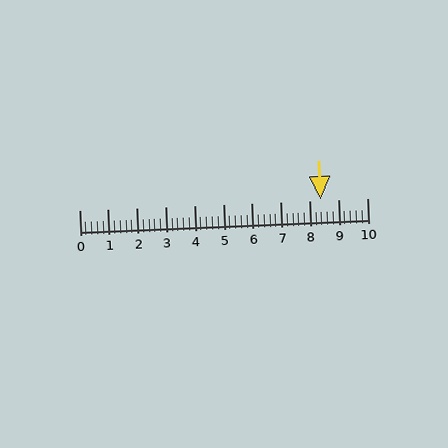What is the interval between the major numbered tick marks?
The major tick marks are spaced 1 units apart.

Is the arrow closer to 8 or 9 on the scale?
The arrow is closer to 8.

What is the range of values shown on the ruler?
The ruler shows values from 0 to 10.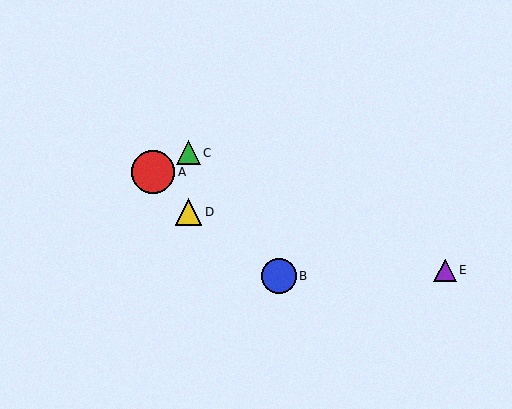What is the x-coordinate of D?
Object D is at x≈189.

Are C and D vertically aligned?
Yes, both are at x≈189.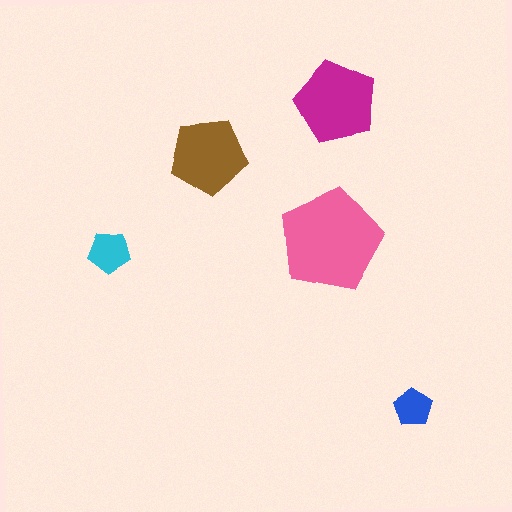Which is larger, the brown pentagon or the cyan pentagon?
The brown one.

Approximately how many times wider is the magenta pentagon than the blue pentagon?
About 2 times wider.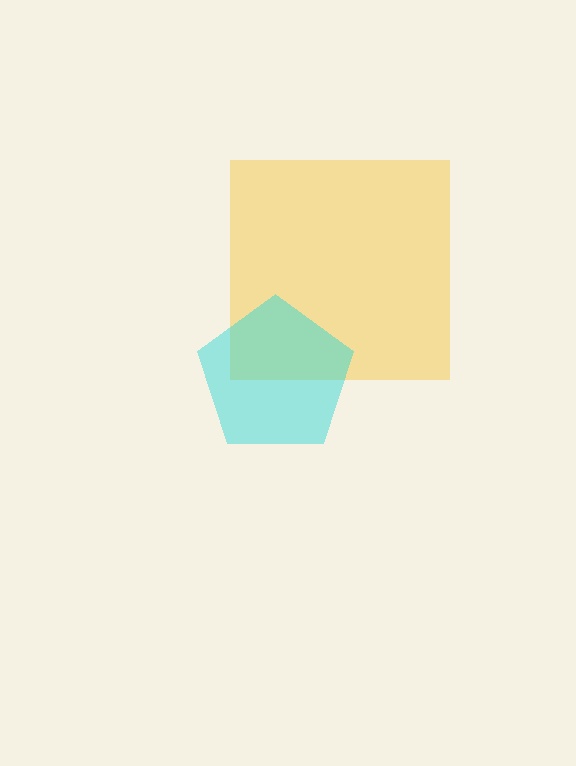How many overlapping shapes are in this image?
There are 2 overlapping shapes in the image.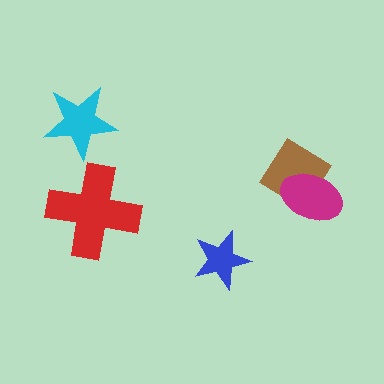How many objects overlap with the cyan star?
0 objects overlap with the cyan star.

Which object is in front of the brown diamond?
The magenta ellipse is in front of the brown diamond.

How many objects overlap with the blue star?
0 objects overlap with the blue star.